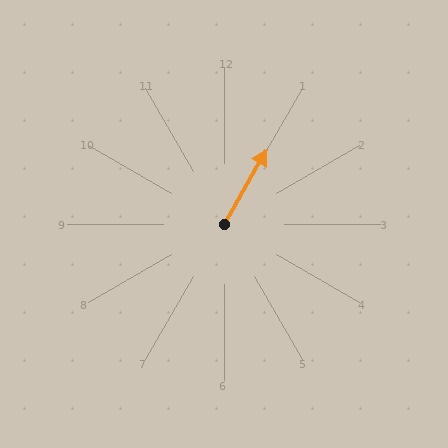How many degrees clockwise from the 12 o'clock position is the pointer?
Approximately 30 degrees.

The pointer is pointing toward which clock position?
Roughly 1 o'clock.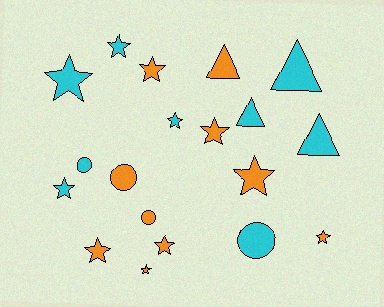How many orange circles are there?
There are 2 orange circles.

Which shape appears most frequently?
Star, with 11 objects.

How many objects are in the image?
There are 19 objects.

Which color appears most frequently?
Orange, with 10 objects.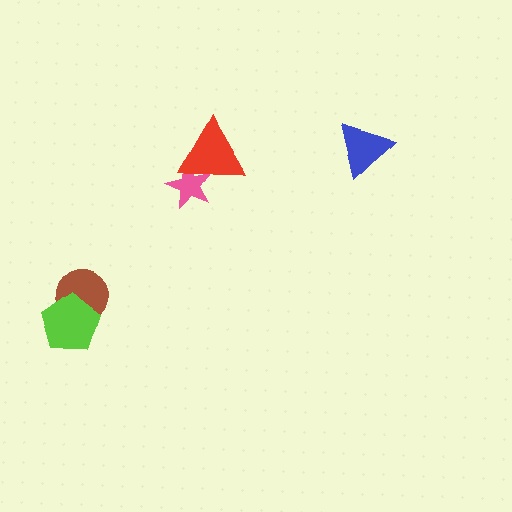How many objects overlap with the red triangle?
1 object overlaps with the red triangle.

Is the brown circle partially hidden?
Yes, it is partially covered by another shape.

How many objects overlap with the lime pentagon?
1 object overlaps with the lime pentagon.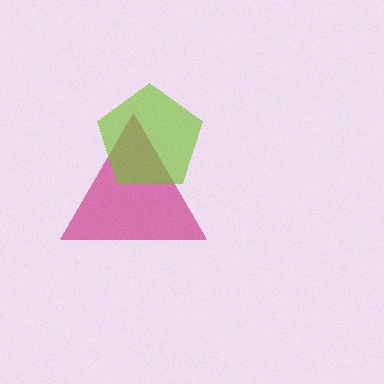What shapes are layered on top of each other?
The layered shapes are: a magenta triangle, a lime pentagon.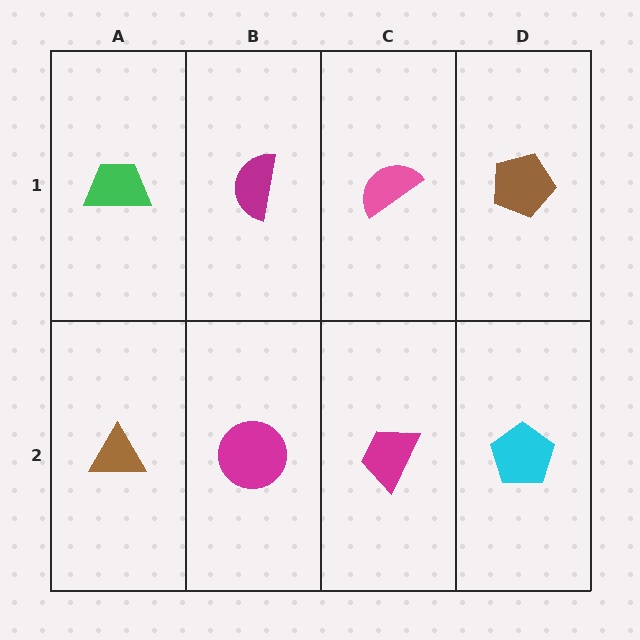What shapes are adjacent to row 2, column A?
A green trapezoid (row 1, column A), a magenta circle (row 2, column B).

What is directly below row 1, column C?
A magenta trapezoid.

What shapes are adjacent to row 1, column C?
A magenta trapezoid (row 2, column C), a magenta semicircle (row 1, column B), a brown pentagon (row 1, column D).